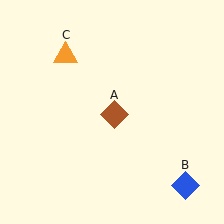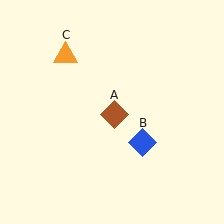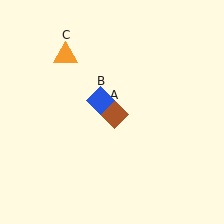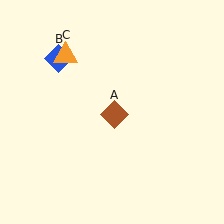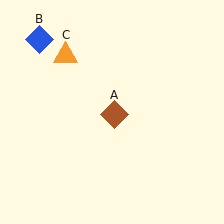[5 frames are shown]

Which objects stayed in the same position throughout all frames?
Brown diamond (object A) and orange triangle (object C) remained stationary.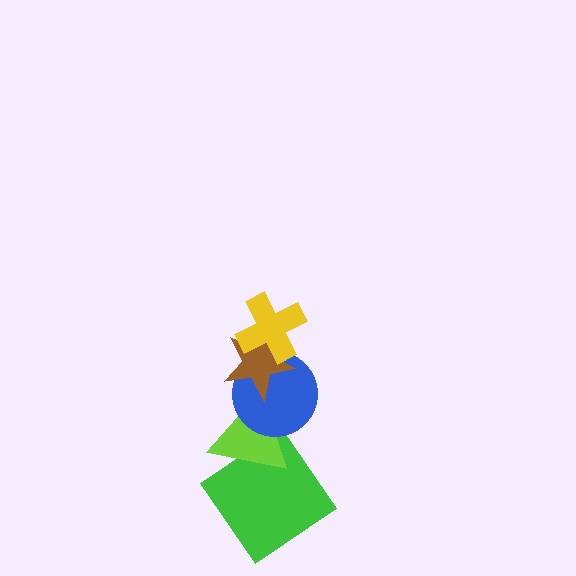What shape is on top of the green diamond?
The lime triangle is on top of the green diamond.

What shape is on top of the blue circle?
The brown star is on top of the blue circle.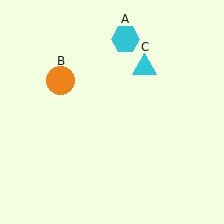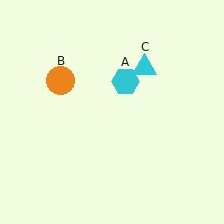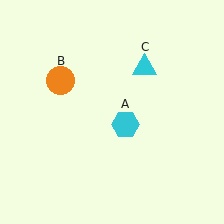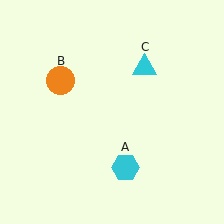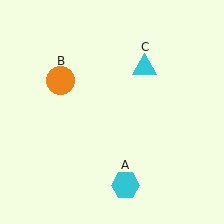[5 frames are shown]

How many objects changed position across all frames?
1 object changed position: cyan hexagon (object A).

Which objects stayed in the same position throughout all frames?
Orange circle (object B) and cyan triangle (object C) remained stationary.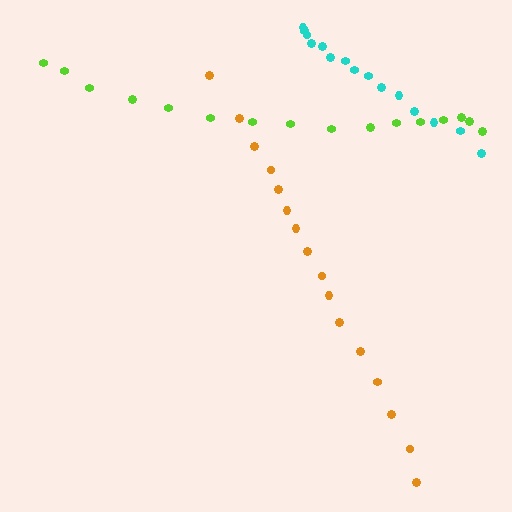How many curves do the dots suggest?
There are 3 distinct paths.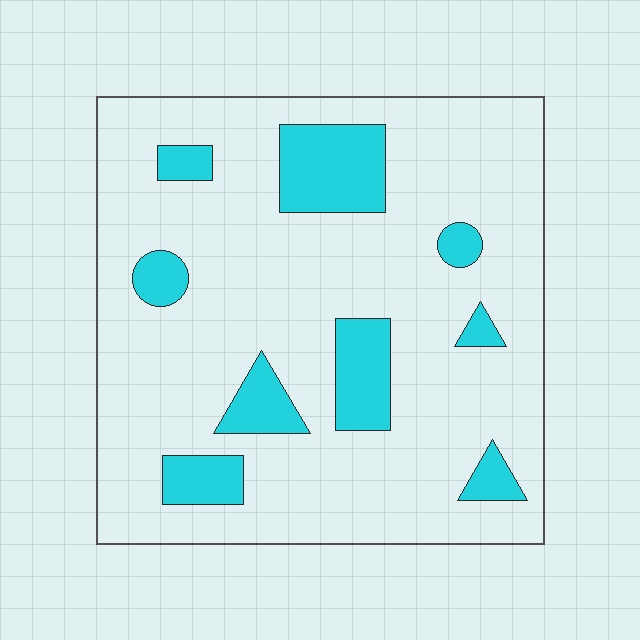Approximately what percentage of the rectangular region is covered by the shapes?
Approximately 15%.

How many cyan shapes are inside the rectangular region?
9.